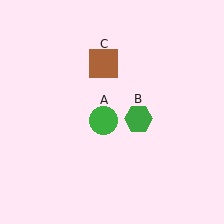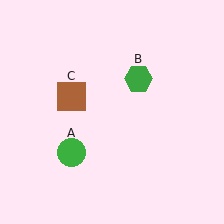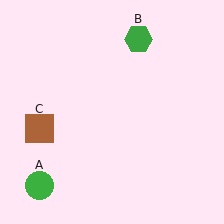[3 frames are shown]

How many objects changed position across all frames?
3 objects changed position: green circle (object A), green hexagon (object B), brown square (object C).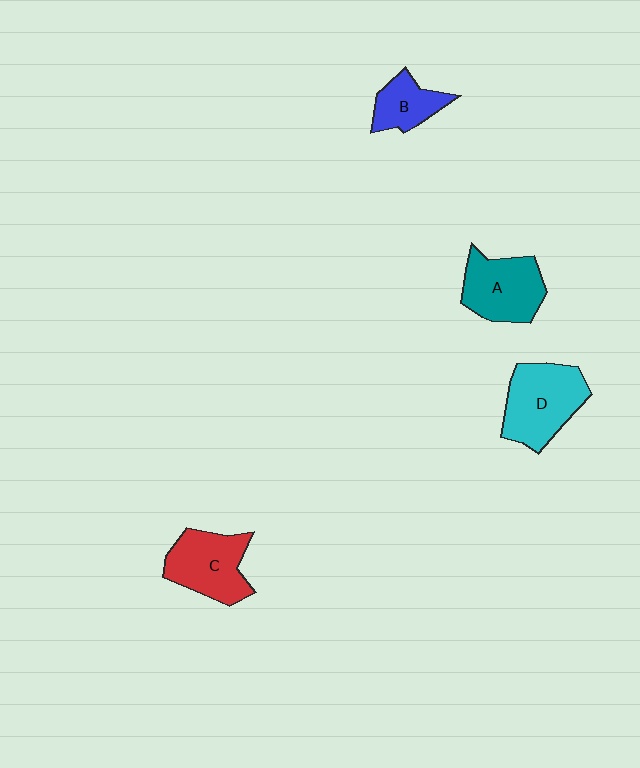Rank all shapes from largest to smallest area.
From largest to smallest: D (cyan), C (red), A (teal), B (blue).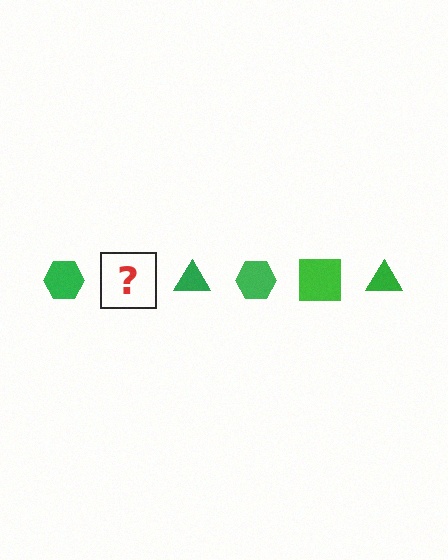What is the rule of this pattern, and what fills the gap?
The rule is that the pattern cycles through hexagon, square, triangle shapes in green. The gap should be filled with a green square.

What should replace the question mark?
The question mark should be replaced with a green square.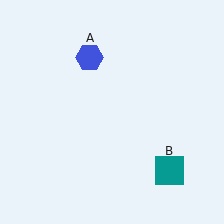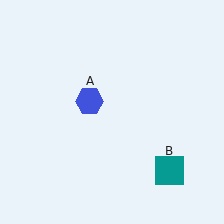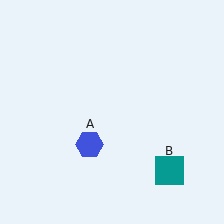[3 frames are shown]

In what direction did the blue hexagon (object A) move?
The blue hexagon (object A) moved down.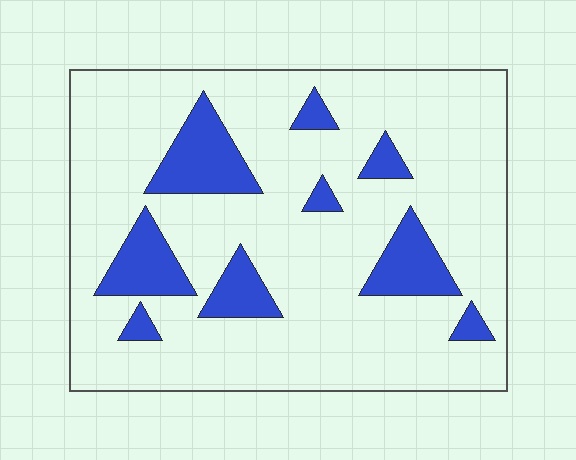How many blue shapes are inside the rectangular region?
9.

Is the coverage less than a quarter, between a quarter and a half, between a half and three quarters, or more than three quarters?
Less than a quarter.